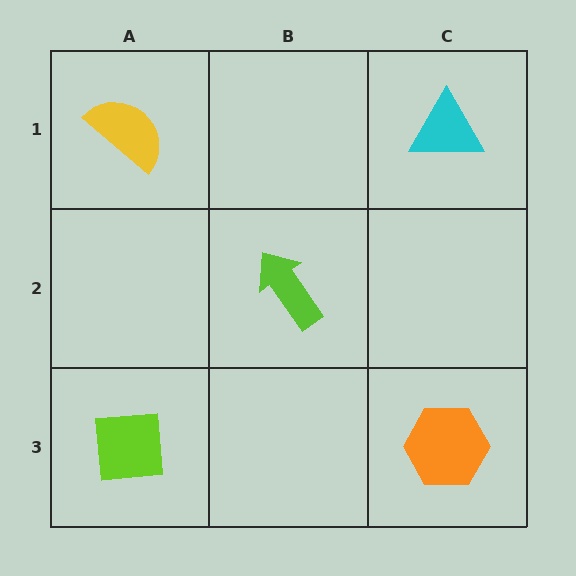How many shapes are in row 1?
2 shapes.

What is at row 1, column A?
A yellow semicircle.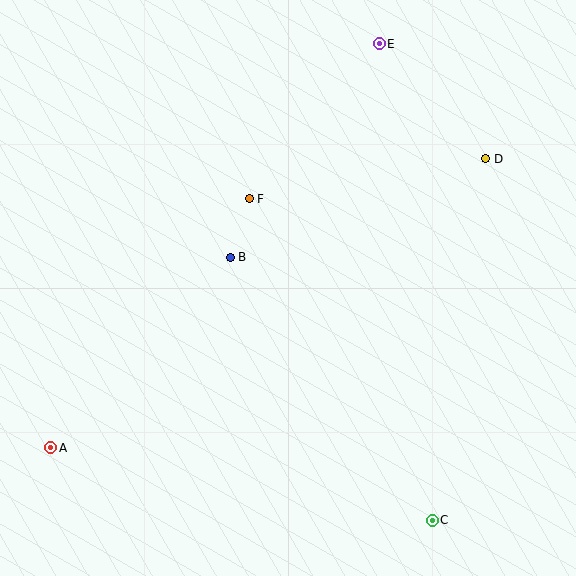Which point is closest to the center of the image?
Point B at (230, 257) is closest to the center.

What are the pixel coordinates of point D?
Point D is at (486, 159).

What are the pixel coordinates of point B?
Point B is at (230, 257).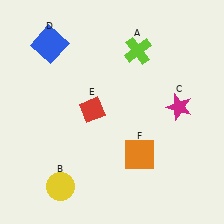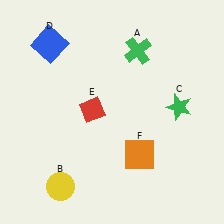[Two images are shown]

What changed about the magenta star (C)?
In Image 1, C is magenta. In Image 2, it changed to green.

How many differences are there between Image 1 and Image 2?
There are 2 differences between the two images.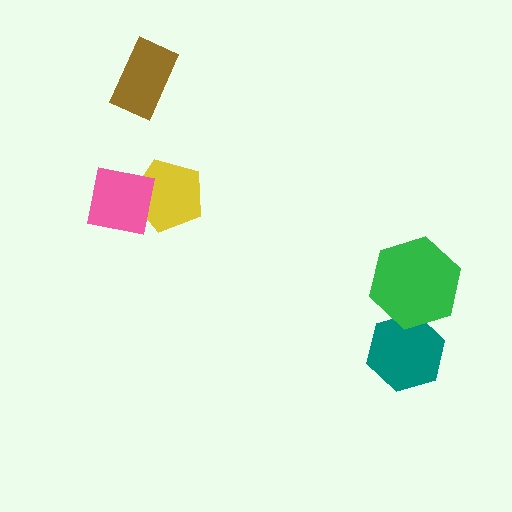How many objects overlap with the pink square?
1 object overlaps with the pink square.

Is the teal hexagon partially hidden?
Yes, it is partially covered by another shape.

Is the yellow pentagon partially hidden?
Yes, it is partially covered by another shape.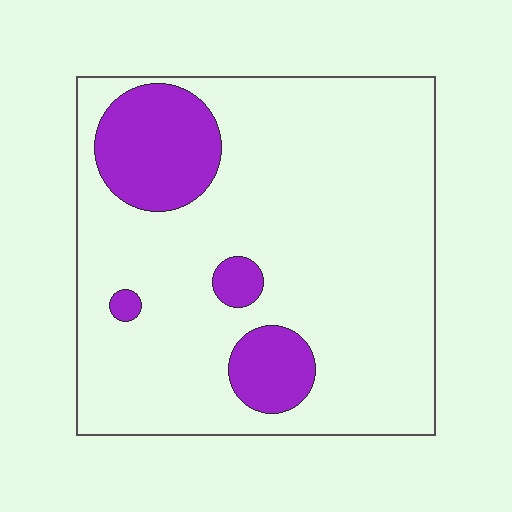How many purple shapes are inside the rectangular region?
4.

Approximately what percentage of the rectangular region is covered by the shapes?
Approximately 15%.